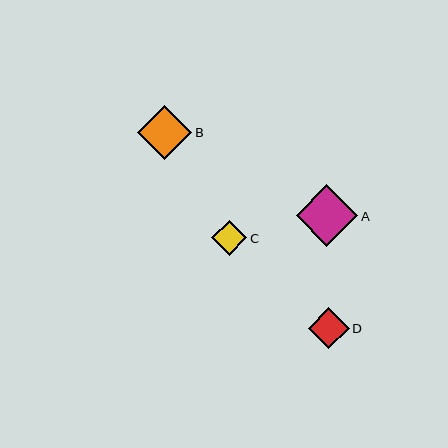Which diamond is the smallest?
Diamond C is the smallest with a size of approximately 35 pixels.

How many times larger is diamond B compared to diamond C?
Diamond B is approximately 1.5 times the size of diamond C.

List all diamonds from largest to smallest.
From largest to smallest: A, B, D, C.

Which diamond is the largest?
Diamond A is the largest with a size of approximately 62 pixels.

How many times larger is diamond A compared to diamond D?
Diamond A is approximately 1.5 times the size of diamond D.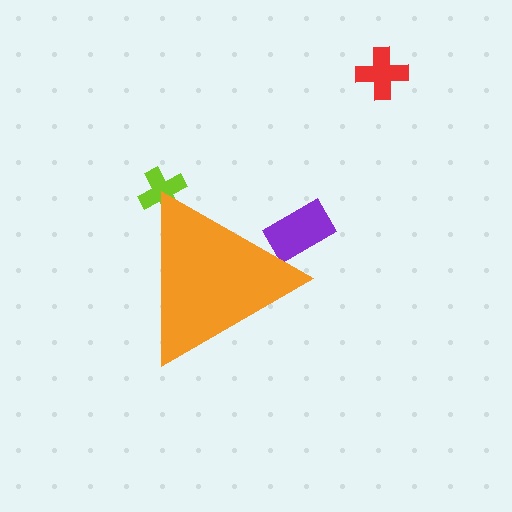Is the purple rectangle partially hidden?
Yes, the purple rectangle is partially hidden behind the orange triangle.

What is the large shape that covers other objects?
An orange triangle.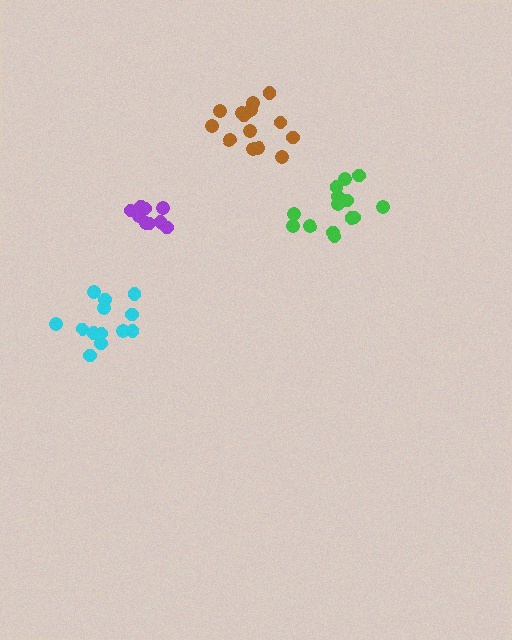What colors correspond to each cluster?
The clusters are colored: brown, purple, cyan, green.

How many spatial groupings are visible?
There are 4 spatial groupings.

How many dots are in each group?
Group 1: 14 dots, Group 2: 9 dots, Group 3: 13 dots, Group 4: 14 dots (50 total).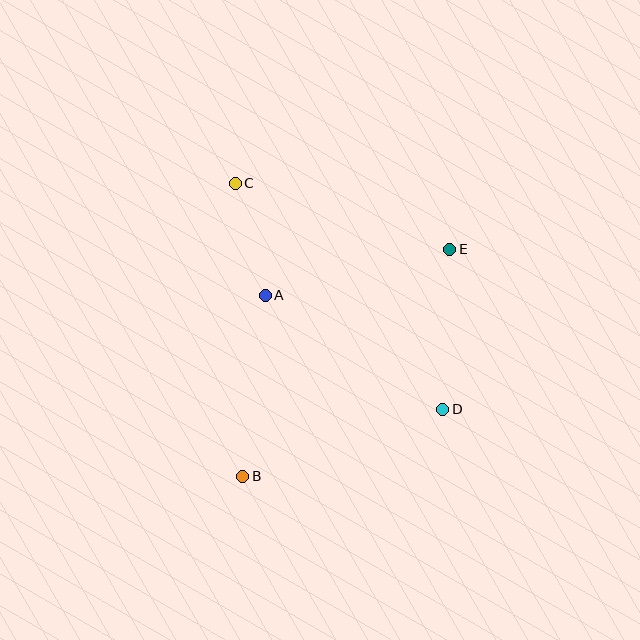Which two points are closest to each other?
Points A and C are closest to each other.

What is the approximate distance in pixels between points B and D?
The distance between B and D is approximately 211 pixels.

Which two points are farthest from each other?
Points B and E are farthest from each other.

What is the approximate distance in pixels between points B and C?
The distance between B and C is approximately 293 pixels.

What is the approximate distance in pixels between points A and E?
The distance between A and E is approximately 190 pixels.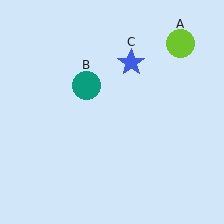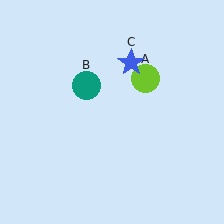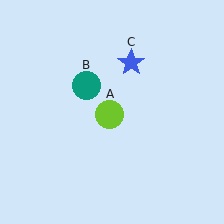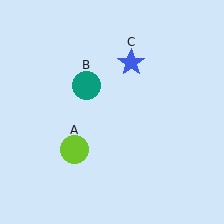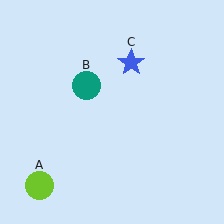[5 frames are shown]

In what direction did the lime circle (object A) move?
The lime circle (object A) moved down and to the left.